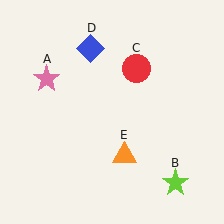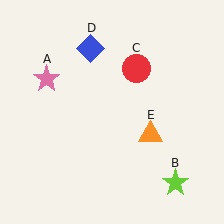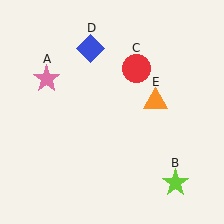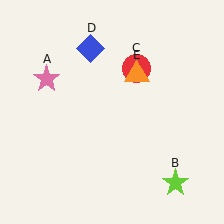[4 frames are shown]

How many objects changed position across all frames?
1 object changed position: orange triangle (object E).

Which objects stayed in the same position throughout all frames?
Pink star (object A) and lime star (object B) and red circle (object C) and blue diamond (object D) remained stationary.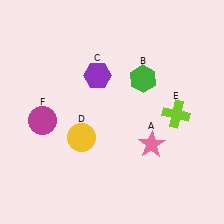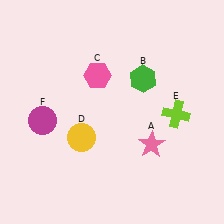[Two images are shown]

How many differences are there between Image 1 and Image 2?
There is 1 difference between the two images.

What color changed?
The hexagon (C) changed from purple in Image 1 to pink in Image 2.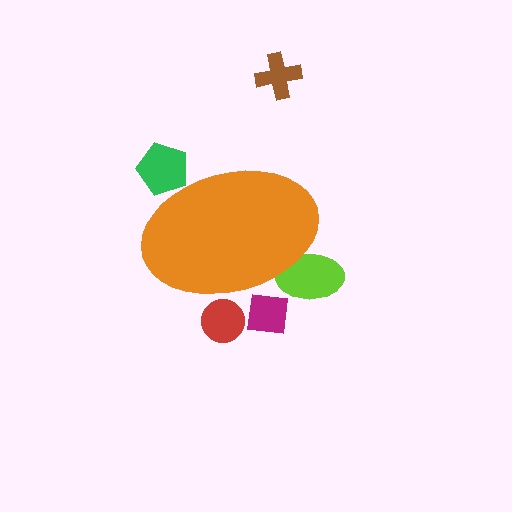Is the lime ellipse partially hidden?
Yes, the lime ellipse is partially hidden behind the orange ellipse.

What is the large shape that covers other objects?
An orange ellipse.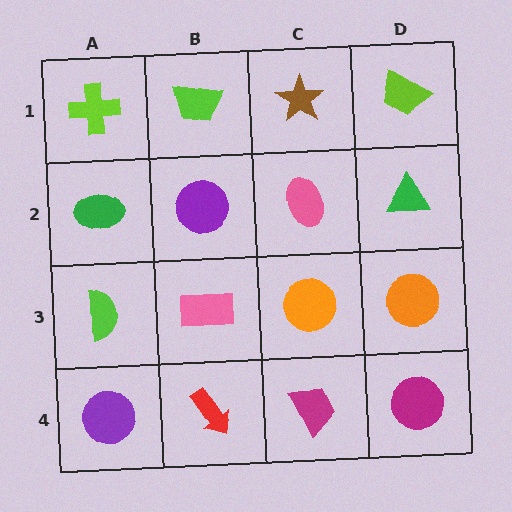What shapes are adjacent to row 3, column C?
A pink ellipse (row 2, column C), a magenta trapezoid (row 4, column C), a pink rectangle (row 3, column B), an orange circle (row 3, column D).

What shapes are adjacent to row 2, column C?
A brown star (row 1, column C), an orange circle (row 3, column C), a purple circle (row 2, column B), a green triangle (row 2, column D).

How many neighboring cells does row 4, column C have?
3.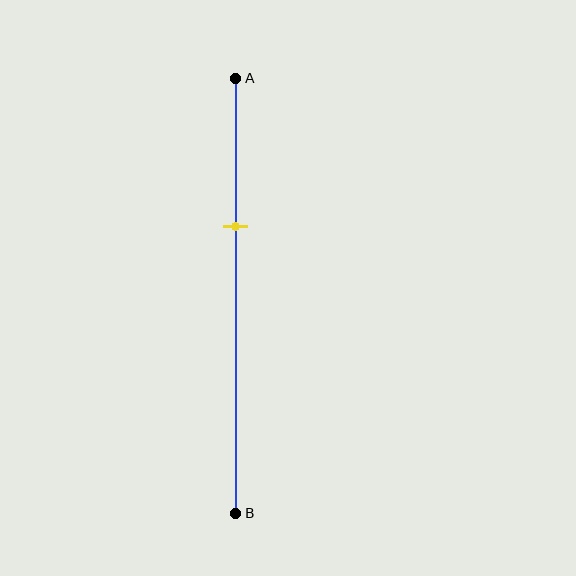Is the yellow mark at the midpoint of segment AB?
No, the mark is at about 35% from A, not at the 50% midpoint.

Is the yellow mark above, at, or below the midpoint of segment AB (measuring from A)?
The yellow mark is above the midpoint of segment AB.